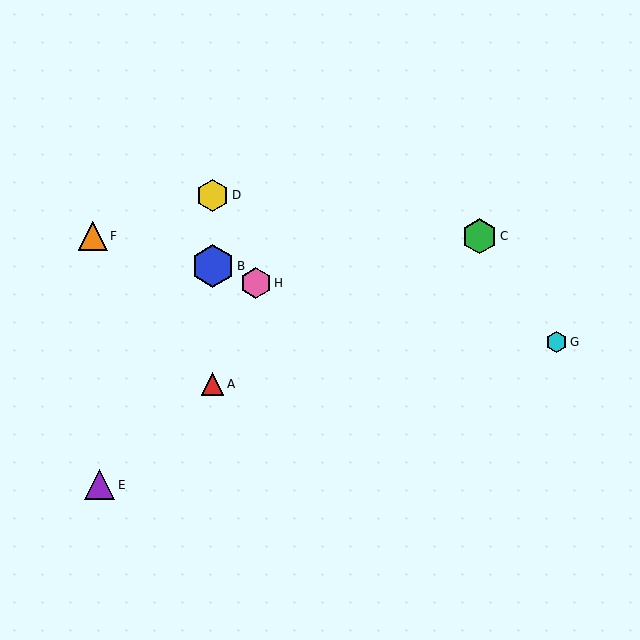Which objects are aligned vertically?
Objects A, B, D are aligned vertically.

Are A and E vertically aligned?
No, A is at x≈213 and E is at x≈99.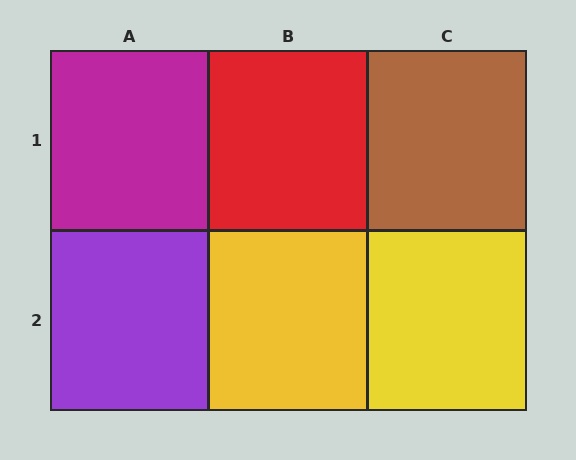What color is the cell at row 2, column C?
Yellow.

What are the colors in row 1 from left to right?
Magenta, red, brown.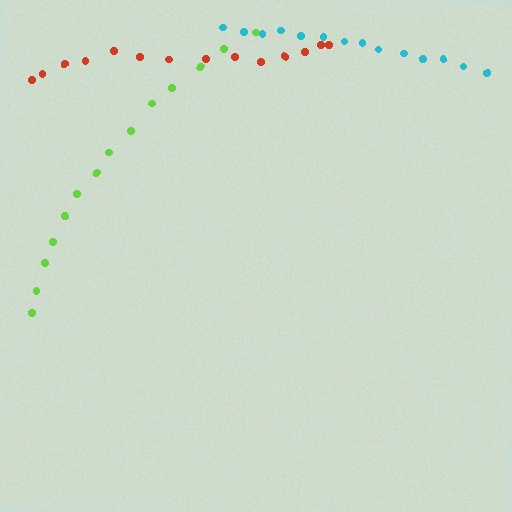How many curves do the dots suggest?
There are 3 distinct paths.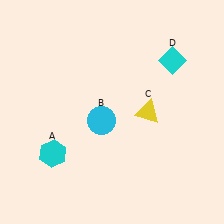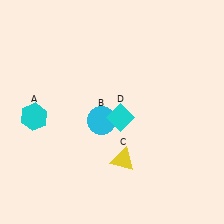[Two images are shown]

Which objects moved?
The objects that moved are: the cyan hexagon (A), the yellow triangle (C), the cyan diamond (D).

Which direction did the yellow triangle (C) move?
The yellow triangle (C) moved down.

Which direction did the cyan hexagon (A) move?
The cyan hexagon (A) moved up.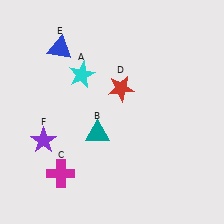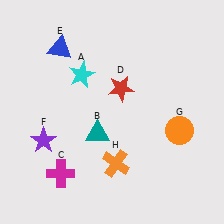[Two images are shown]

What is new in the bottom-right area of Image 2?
An orange cross (H) was added in the bottom-right area of Image 2.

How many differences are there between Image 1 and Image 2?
There are 2 differences between the two images.